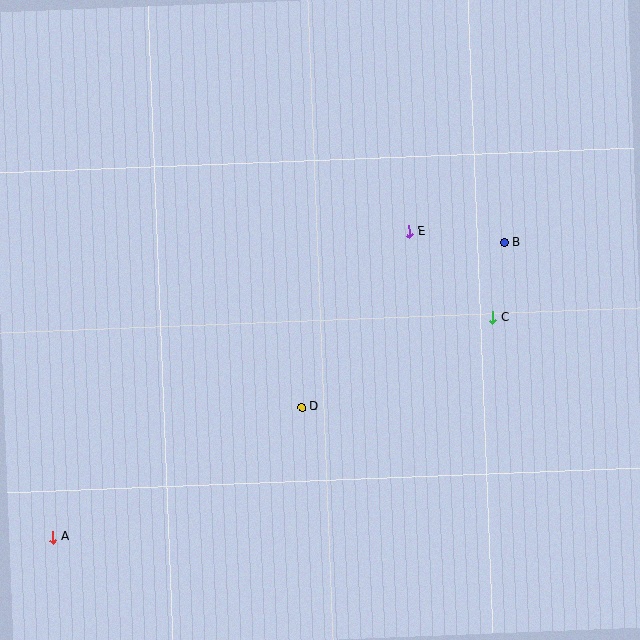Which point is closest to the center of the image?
Point D at (302, 407) is closest to the center.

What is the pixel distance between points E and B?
The distance between E and B is 96 pixels.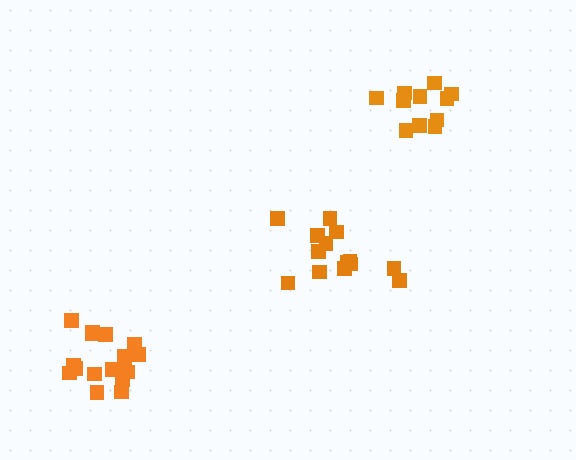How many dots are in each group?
Group 1: 14 dots, Group 2: 17 dots, Group 3: 12 dots (43 total).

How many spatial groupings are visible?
There are 3 spatial groupings.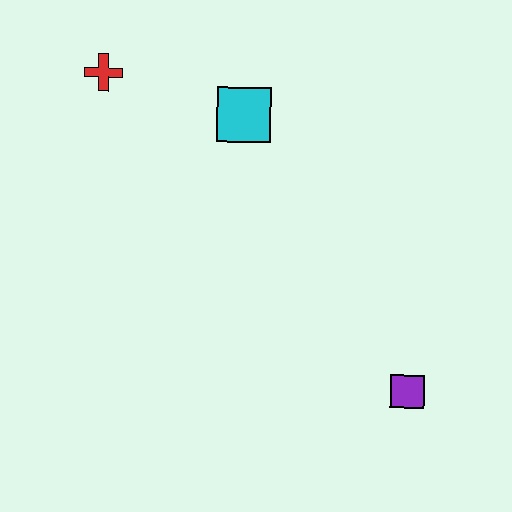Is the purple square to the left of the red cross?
No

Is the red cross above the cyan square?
Yes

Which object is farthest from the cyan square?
The purple square is farthest from the cyan square.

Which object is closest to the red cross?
The cyan square is closest to the red cross.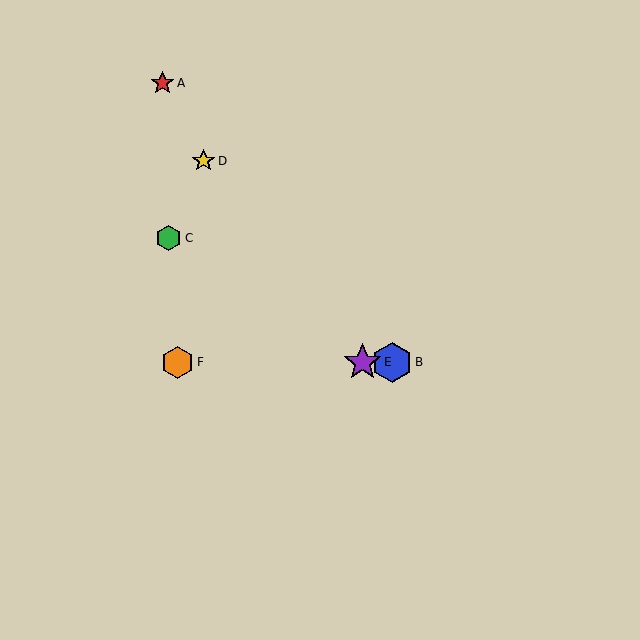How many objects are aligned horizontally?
3 objects (B, E, F) are aligned horizontally.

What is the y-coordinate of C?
Object C is at y≈238.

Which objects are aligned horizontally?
Objects B, E, F are aligned horizontally.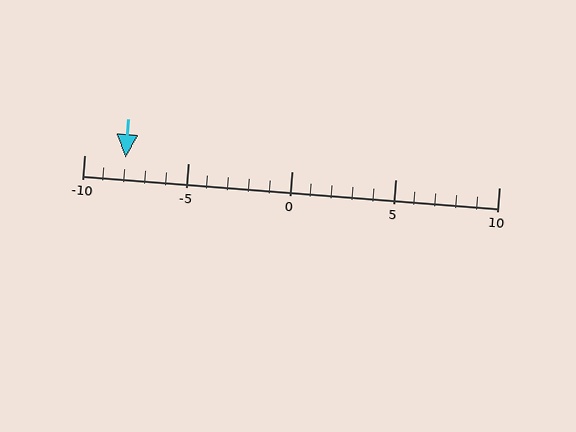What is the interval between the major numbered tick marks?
The major tick marks are spaced 5 units apart.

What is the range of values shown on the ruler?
The ruler shows values from -10 to 10.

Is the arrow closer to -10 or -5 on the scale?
The arrow is closer to -10.